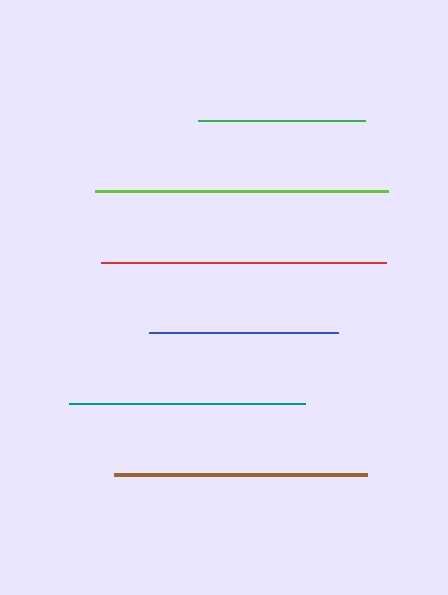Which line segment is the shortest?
The green line is the shortest at approximately 167 pixels.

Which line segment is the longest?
The lime line is the longest at approximately 294 pixels.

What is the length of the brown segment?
The brown segment is approximately 254 pixels long.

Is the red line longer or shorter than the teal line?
The red line is longer than the teal line.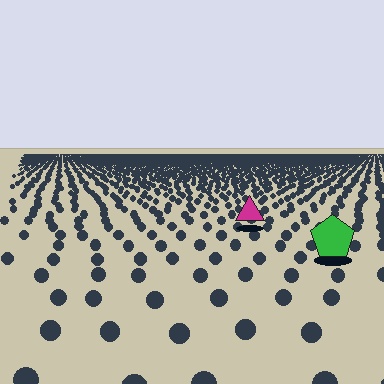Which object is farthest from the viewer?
The magenta triangle is farthest from the viewer. It appears smaller and the ground texture around it is denser.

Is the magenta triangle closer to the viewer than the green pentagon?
No. The green pentagon is closer — you can tell from the texture gradient: the ground texture is coarser near it.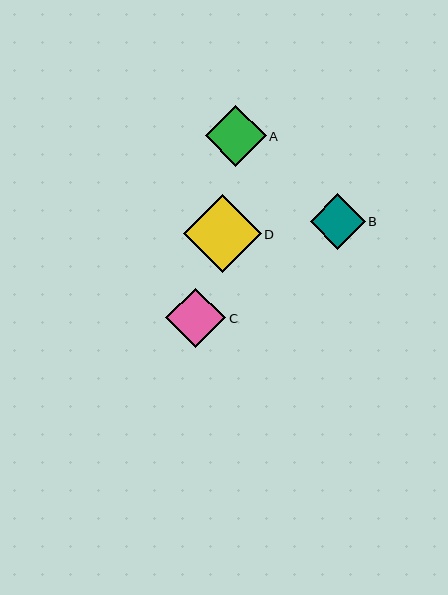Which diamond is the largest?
Diamond D is the largest with a size of approximately 78 pixels.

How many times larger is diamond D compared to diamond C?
Diamond D is approximately 1.3 times the size of diamond C.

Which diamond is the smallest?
Diamond B is the smallest with a size of approximately 55 pixels.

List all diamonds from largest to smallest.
From largest to smallest: D, A, C, B.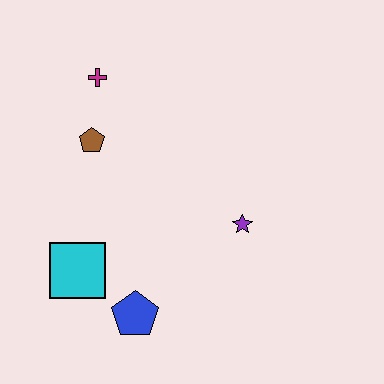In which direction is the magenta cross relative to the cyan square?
The magenta cross is above the cyan square.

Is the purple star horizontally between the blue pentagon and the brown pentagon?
No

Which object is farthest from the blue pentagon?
The magenta cross is farthest from the blue pentagon.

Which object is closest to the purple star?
The blue pentagon is closest to the purple star.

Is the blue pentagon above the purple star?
No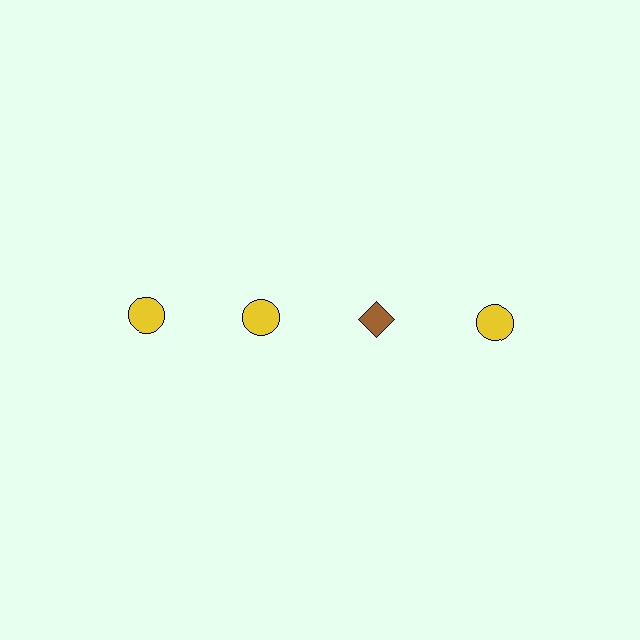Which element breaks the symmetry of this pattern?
The brown diamond in the top row, center column breaks the symmetry. All other shapes are yellow circles.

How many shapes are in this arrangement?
There are 4 shapes arranged in a grid pattern.